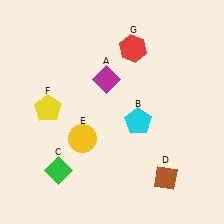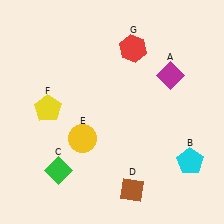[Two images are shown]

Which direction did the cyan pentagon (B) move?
The cyan pentagon (B) moved right.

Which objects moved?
The objects that moved are: the magenta diamond (A), the cyan pentagon (B), the brown diamond (D).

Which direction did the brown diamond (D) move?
The brown diamond (D) moved left.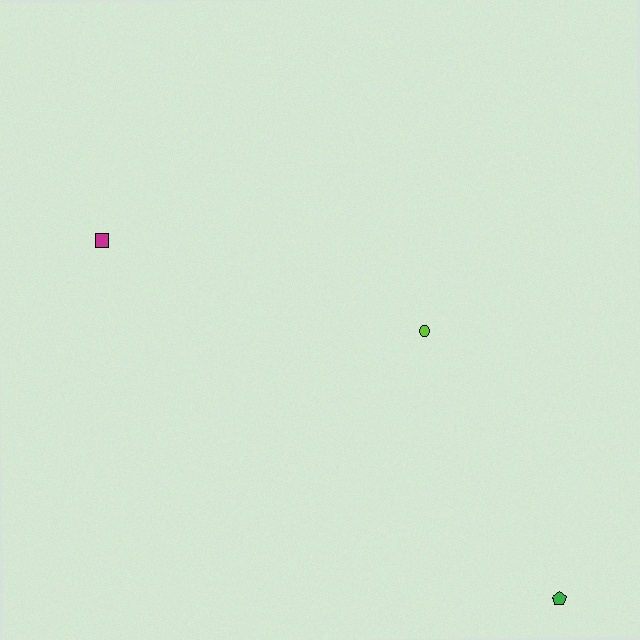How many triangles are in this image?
There are no triangles.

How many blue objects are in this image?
There are no blue objects.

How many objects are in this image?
There are 3 objects.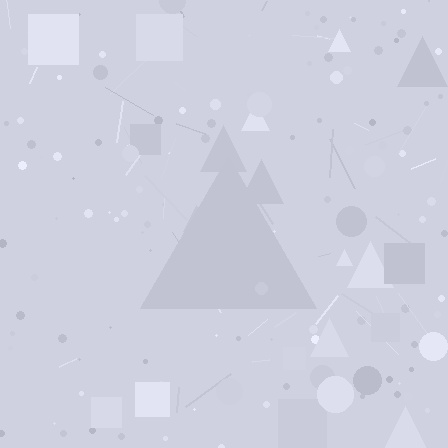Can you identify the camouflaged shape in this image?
The camouflaged shape is a triangle.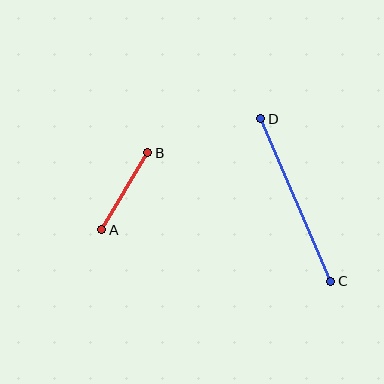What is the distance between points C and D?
The distance is approximately 177 pixels.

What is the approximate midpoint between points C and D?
The midpoint is at approximately (296, 200) pixels.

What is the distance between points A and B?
The distance is approximately 89 pixels.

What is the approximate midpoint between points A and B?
The midpoint is at approximately (125, 191) pixels.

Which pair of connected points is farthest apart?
Points C and D are farthest apart.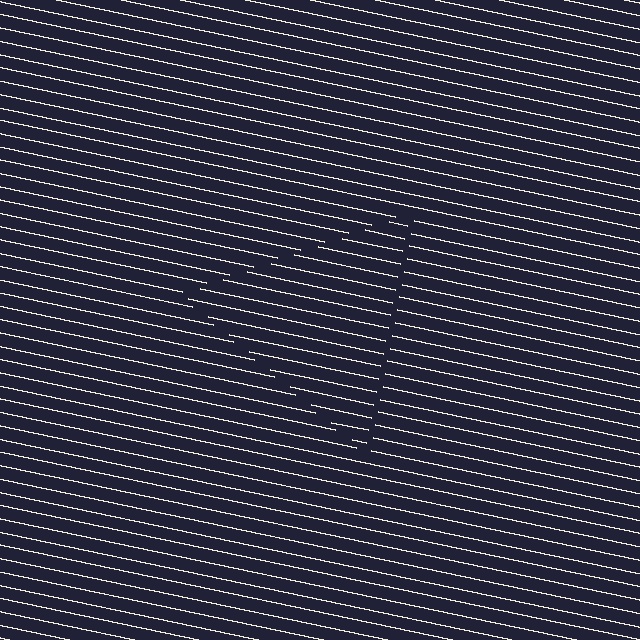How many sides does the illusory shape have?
3 sides — the line-ends trace a triangle.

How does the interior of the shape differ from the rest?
The interior of the shape contains the same grating, shifted by half a period — the contour is defined by the phase discontinuity where line-ends from the inner and outer gratings abut.